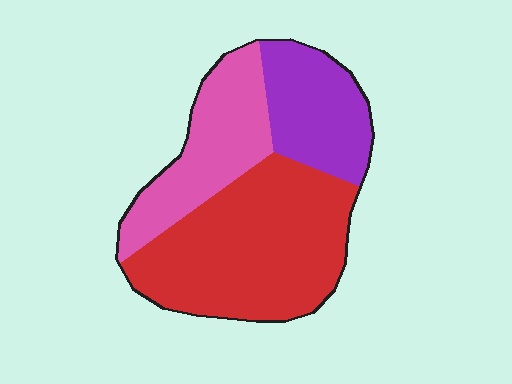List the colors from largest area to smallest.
From largest to smallest: red, pink, purple.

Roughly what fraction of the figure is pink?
Pink takes up about one quarter (1/4) of the figure.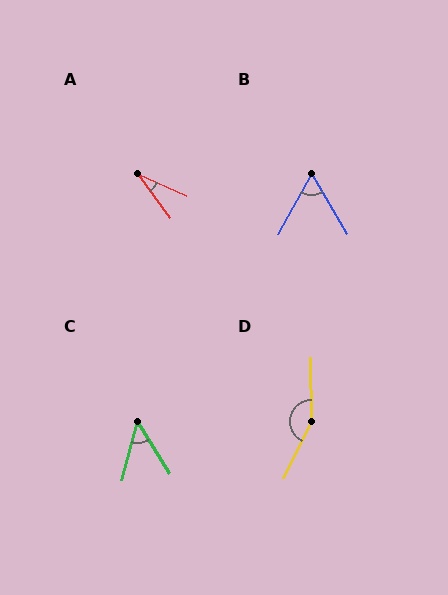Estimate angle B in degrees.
Approximately 60 degrees.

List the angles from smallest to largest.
A (30°), C (47°), B (60°), D (154°).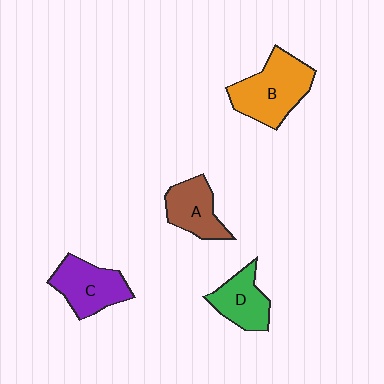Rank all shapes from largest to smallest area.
From largest to smallest: B (orange), C (purple), A (brown), D (green).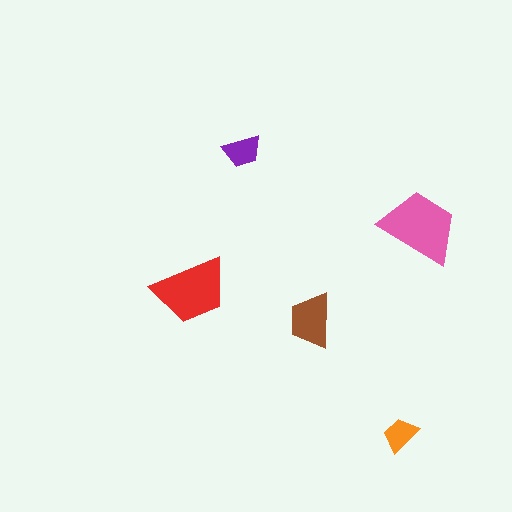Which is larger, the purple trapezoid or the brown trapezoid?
The brown one.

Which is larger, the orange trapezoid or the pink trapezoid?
The pink one.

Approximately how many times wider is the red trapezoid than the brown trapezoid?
About 1.5 times wider.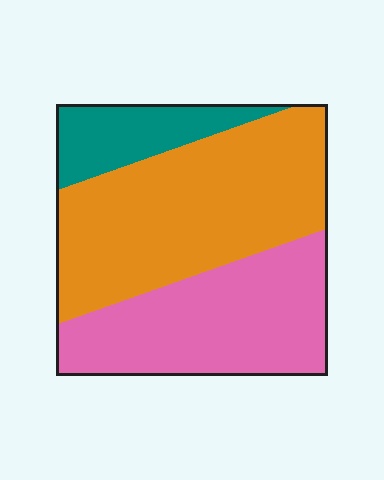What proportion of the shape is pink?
Pink takes up between a third and a half of the shape.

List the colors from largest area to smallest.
From largest to smallest: orange, pink, teal.